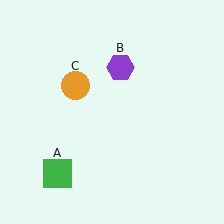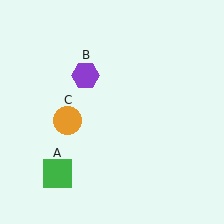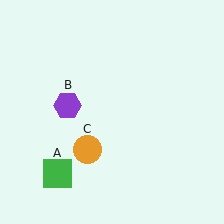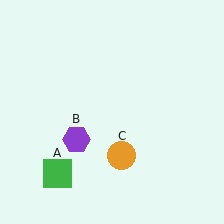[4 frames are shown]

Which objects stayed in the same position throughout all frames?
Green square (object A) remained stationary.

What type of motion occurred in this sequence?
The purple hexagon (object B), orange circle (object C) rotated counterclockwise around the center of the scene.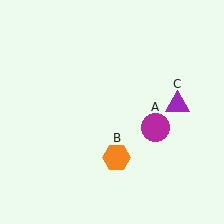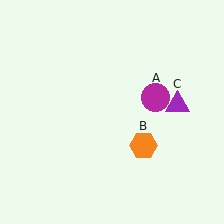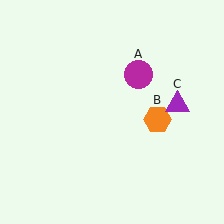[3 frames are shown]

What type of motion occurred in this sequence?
The magenta circle (object A), orange hexagon (object B) rotated counterclockwise around the center of the scene.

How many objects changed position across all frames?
2 objects changed position: magenta circle (object A), orange hexagon (object B).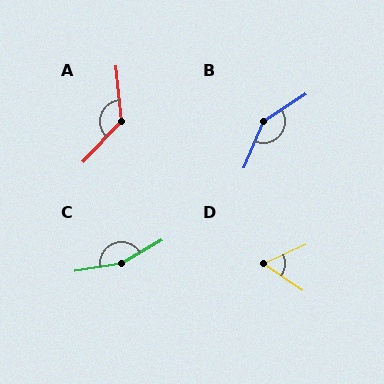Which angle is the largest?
C, at approximately 158 degrees.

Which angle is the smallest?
D, at approximately 60 degrees.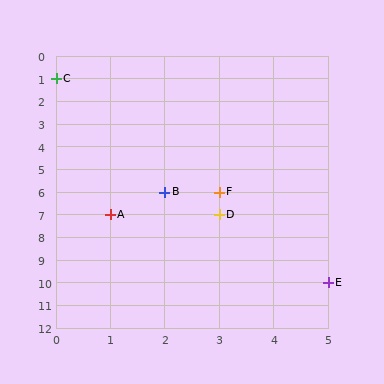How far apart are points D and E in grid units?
Points D and E are 2 columns and 3 rows apart (about 3.6 grid units diagonally).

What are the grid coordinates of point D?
Point D is at grid coordinates (3, 7).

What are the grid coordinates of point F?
Point F is at grid coordinates (3, 6).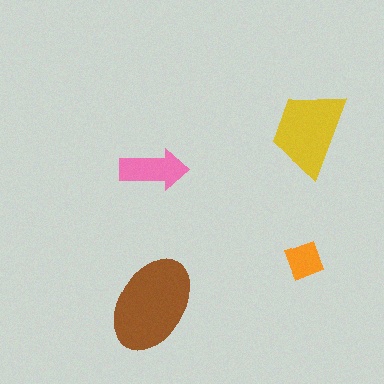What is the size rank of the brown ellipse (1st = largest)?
1st.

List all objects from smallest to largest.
The orange diamond, the pink arrow, the yellow trapezoid, the brown ellipse.